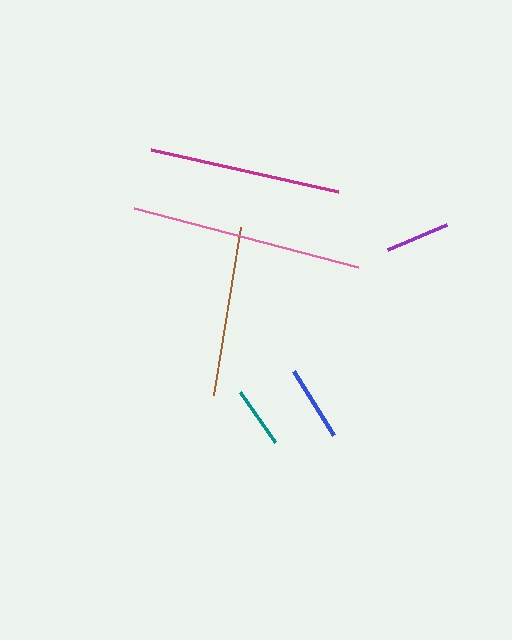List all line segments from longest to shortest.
From longest to shortest: pink, magenta, brown, blue, purple, teal.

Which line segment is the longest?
The pink line is the longest at approximately 232 pixels.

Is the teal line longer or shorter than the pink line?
The pink line is longer than the teal line.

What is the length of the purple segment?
The purple segment is approximately 64 pixels long.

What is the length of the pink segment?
The pink segment is approximately 232 pixels long.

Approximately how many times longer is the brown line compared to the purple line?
The brown line is approximately 2.7 times the length of the purple line.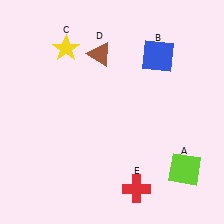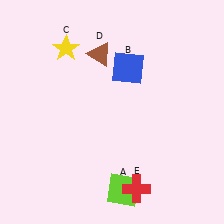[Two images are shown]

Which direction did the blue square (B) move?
The blue square (B) moved left.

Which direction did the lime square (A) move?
The lime square (A) moved left.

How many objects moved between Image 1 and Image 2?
2 objects moved between the two images.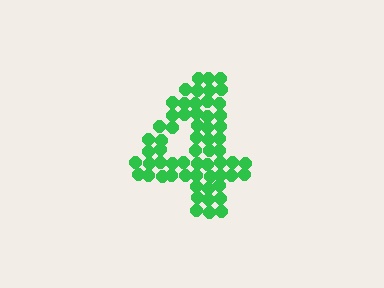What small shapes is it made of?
It is made of small circles.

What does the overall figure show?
The overall figure shows the digit 4.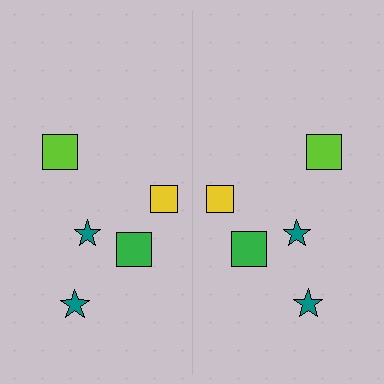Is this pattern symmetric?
Yes, this pattern has bilateral (reflection) symmetry.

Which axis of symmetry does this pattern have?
The pattern has a vertical axis of symmetry running through the center of the image.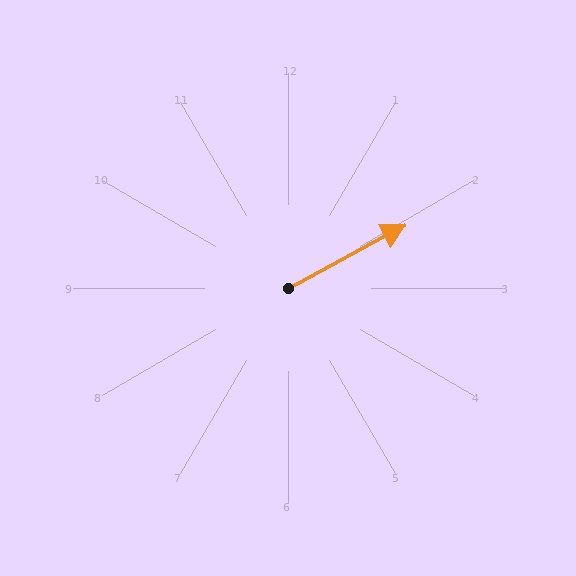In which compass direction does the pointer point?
Northeast.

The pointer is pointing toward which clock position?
Roughly 2 o'clock.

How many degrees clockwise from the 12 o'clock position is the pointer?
Approximately 62 degrees.